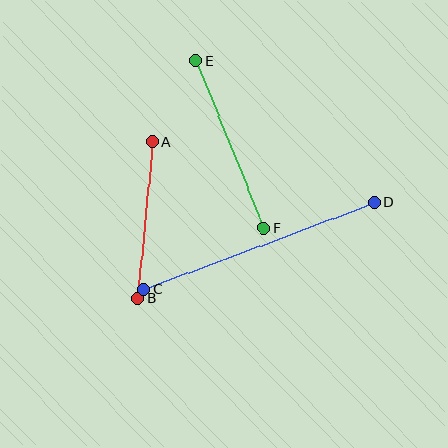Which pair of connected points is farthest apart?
Points C and D are farthest apart.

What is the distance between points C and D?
The distance is approximately 247 pixels.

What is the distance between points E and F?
The distance is approximately 180 pixels.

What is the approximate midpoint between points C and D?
The midpoint is at approximately (259, 246) pixels.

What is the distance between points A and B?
The distance is approximately 157 pixels.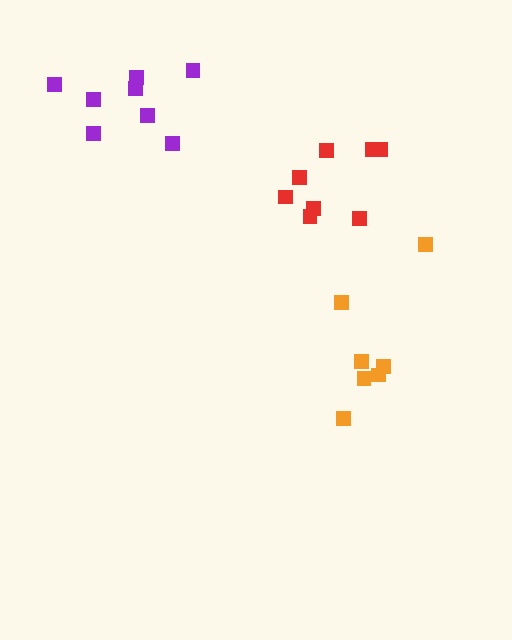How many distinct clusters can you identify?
There are 3 distinct clusters.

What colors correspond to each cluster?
The clusters are colored: red, orange, purple.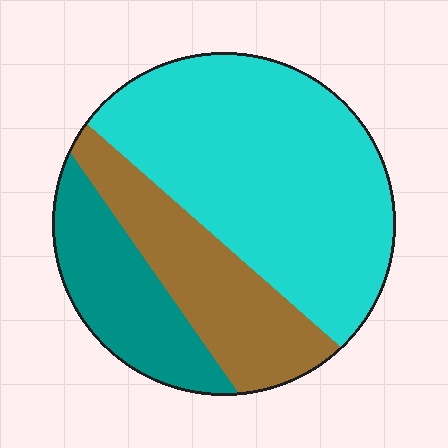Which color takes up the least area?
Teal, at roughly 20%.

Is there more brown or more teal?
Brown.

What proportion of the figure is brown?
Brown covers roughly 25% of the figure.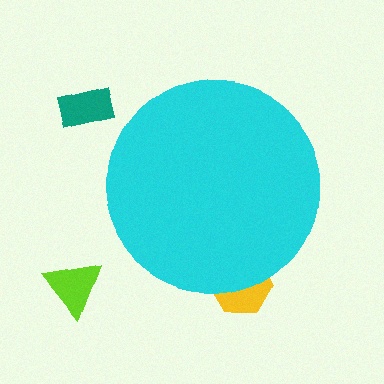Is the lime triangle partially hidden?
No, the lime triangle is fully visible.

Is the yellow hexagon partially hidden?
Yes, the yellow hexagon is partially hidden behind the cyan circle.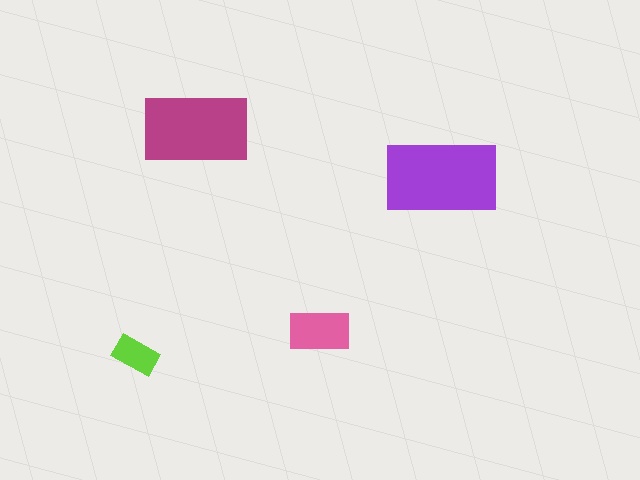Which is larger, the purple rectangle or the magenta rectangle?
The purple one.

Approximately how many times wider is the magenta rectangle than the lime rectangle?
About 2.5 times wider.